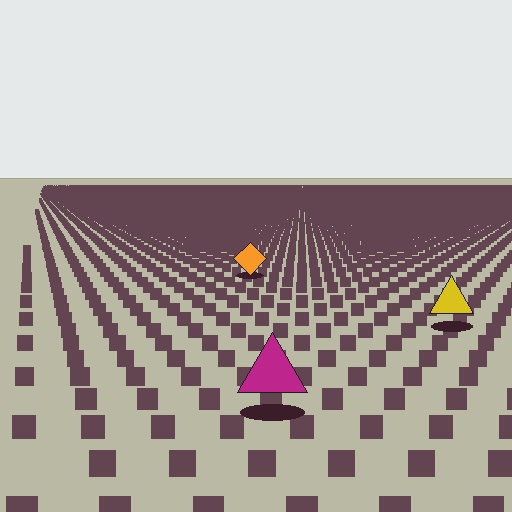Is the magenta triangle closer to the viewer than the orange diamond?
Yes. The magenta triangle is closer — you can tell from the texture gradient: the ground texture is coarser near it.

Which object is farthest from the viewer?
The orange diamond is farthest from the viewer. It appears smaller and the ground texture around it is denser.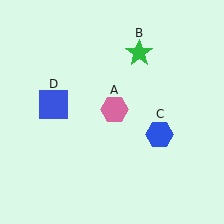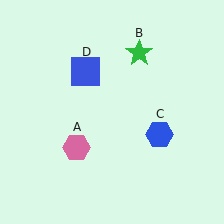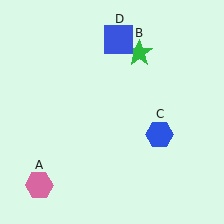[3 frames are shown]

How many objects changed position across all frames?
2 objects changed position: pink hexagon (object A), blue square (object D).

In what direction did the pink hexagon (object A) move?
The pink hexagon (object A) moved down and to the left.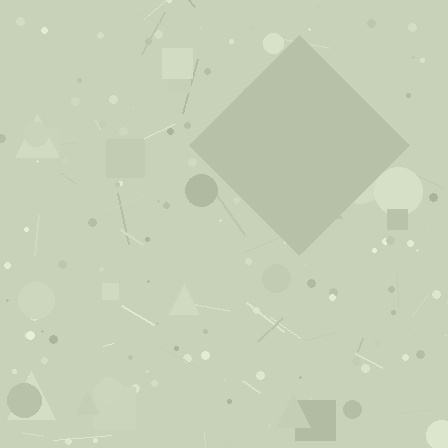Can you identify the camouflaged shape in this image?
The camouflaged shape is a diamond.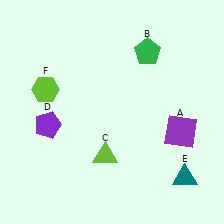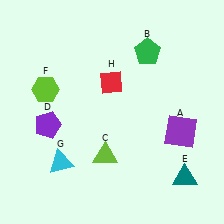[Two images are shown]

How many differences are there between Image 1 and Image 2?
There are 2 differences between the two images.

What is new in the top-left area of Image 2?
A red diamond (H) was added in the top-left area of Image 2.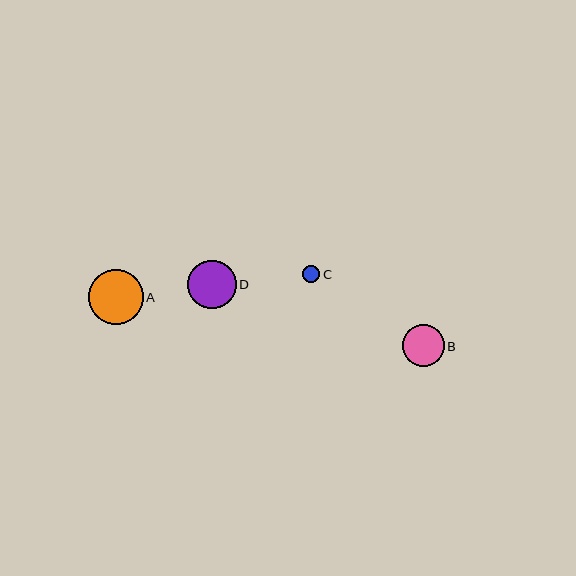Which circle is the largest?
Circle A is the largest with a size of approximately 55 pixels.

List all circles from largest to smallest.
From largest to smallest: A, D, B, C.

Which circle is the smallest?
Circle C is the smallest with a size of approximately 18 pixels.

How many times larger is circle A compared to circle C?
Circle A is approximately 3.1 times the size of circle C.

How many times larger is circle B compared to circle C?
Circle B is approximately 2.4 times the size of circle C.